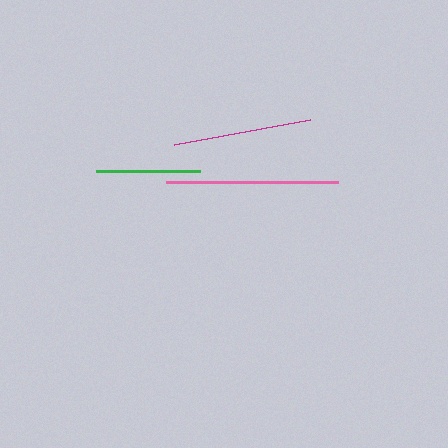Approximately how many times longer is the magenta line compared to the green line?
The magenta line is approximately 1.3 times the length of the green line.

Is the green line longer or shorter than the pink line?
The pink line is longer than the green line.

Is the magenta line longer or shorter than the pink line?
The pink line is longer than the magenta line.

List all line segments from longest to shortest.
From longest to shortest: pink, magenta, green.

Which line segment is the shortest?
The green line is the shortest at approximately 104 pixels.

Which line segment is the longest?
The pink line is the longest at approximately 172 pixels.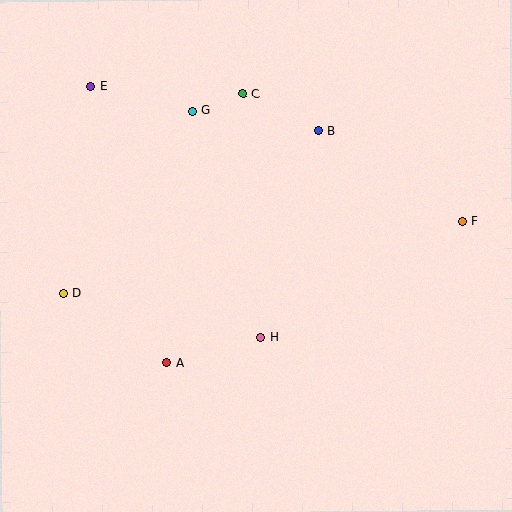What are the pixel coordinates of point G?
Point G is at (192, 111).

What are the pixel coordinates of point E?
Point E is at (91, 86).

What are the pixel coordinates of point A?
Point A is at (167, 362).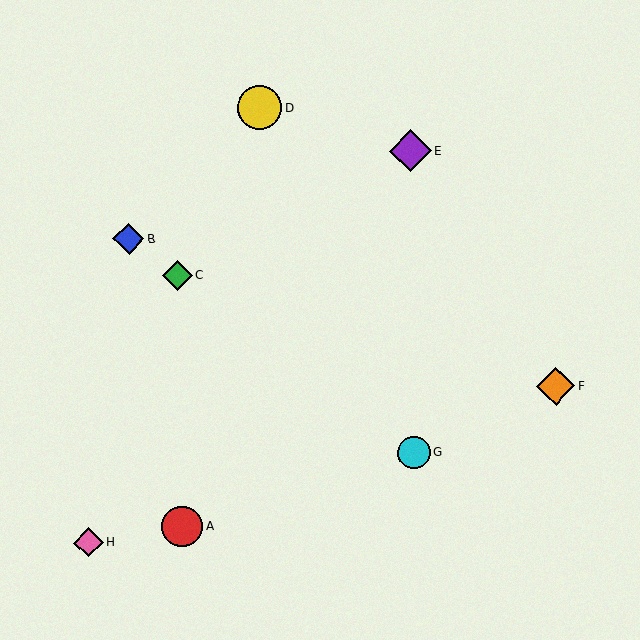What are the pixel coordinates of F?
Object F is at (556, 386).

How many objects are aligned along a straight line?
3 objects (B, C, G) are aligned along a straight line.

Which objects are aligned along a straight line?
Objects B, C, G are aligned along a straight line.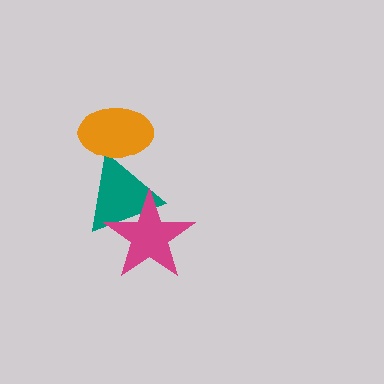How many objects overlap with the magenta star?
1 object overlaps with the magenta star.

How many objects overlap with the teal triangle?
2 objects overlap with the teal triangle.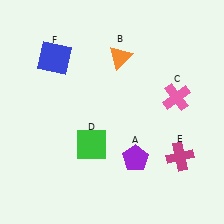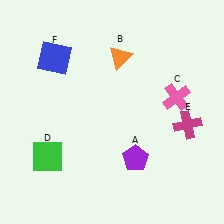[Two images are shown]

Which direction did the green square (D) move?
The green square (D) moved left.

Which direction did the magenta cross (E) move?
The magenta cross (E) moved up.